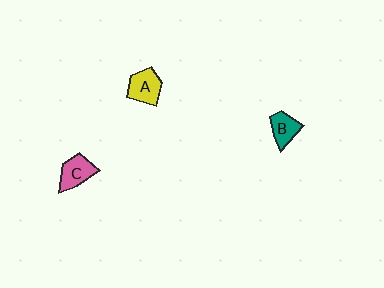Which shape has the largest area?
Shape A (yellow).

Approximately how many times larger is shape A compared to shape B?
Approximately 1.2 times.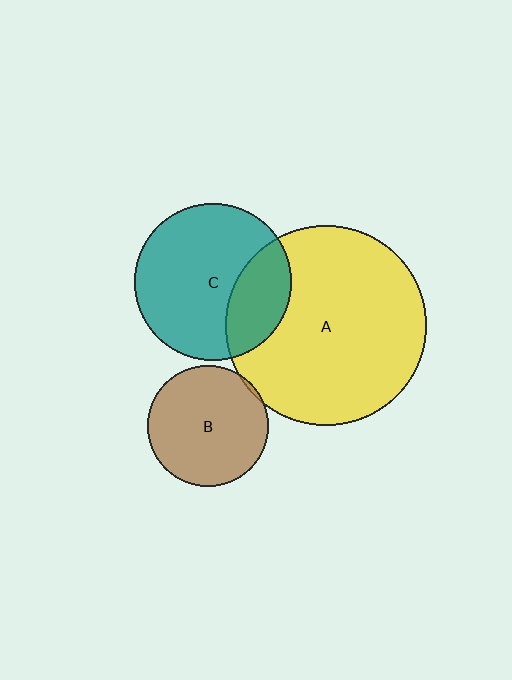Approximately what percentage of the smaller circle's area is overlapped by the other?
Approximately 25%.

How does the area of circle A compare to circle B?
Approximately 2.7 times.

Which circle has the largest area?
Circle A (yellow).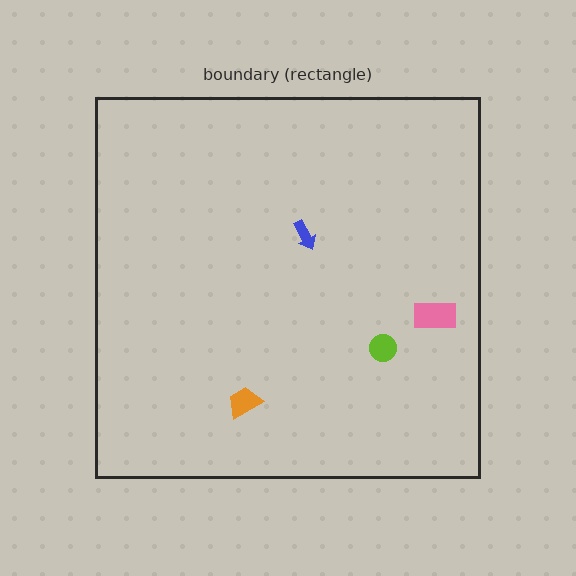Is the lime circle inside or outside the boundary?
Inside.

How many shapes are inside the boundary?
4 inside, 0 outside.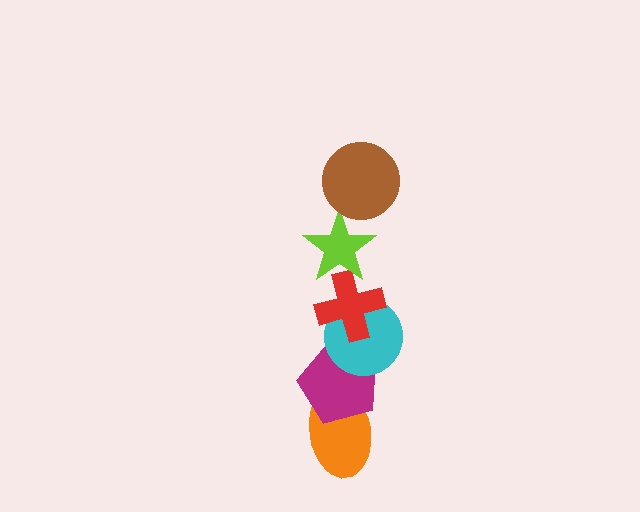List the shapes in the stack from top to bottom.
From top to bottom: the brown circle, the lime star, the red cross, the cyan circle, the magenta pentagon, the orange ellipse.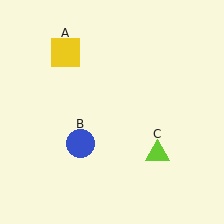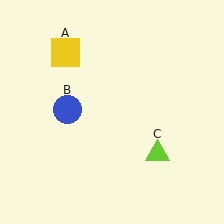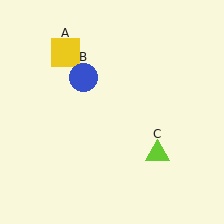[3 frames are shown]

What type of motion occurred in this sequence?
The blue circle (object B) rotated clockwise around the center of the scene.